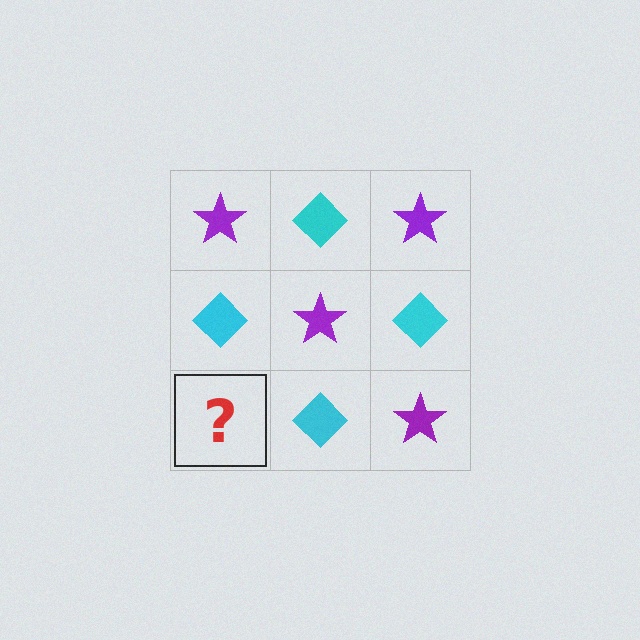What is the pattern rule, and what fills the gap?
The rule is that it alternates purple star and cyan diamond in a checkerboard pattern. The gap should be filled with a purple star.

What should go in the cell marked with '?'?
The missing cell should contain a purple star.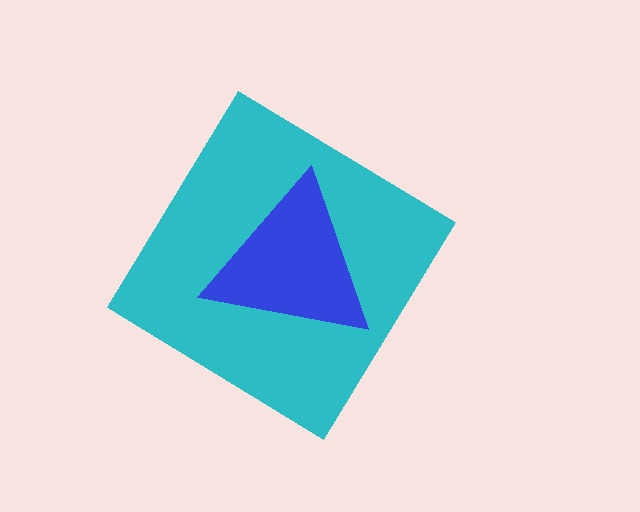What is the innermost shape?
The blue triangle.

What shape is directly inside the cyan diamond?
The blue triangle.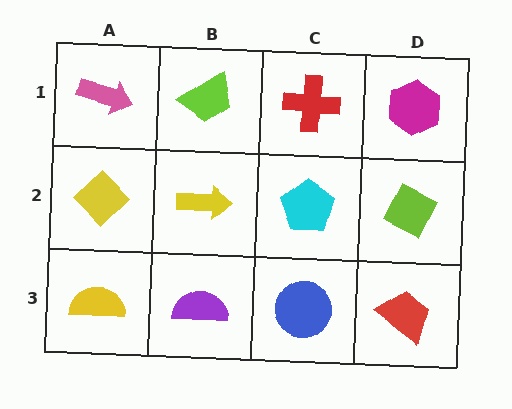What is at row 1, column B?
A lime trapezoid.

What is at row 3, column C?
A blue circle.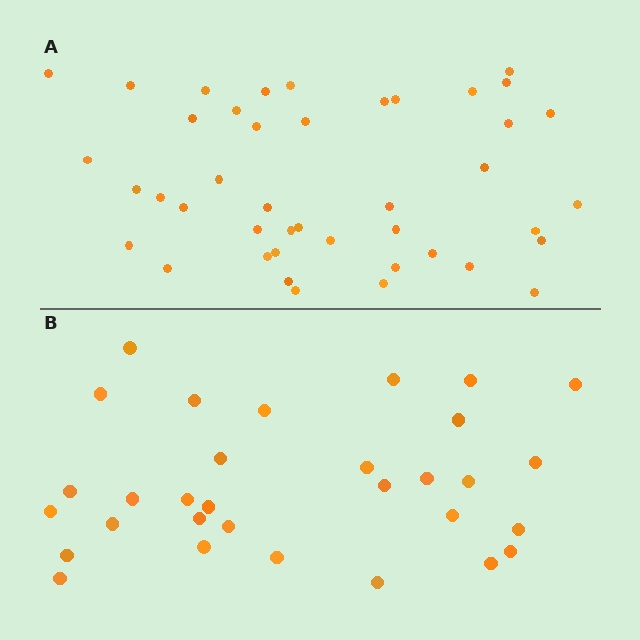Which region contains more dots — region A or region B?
Region A (the top region) has more dots.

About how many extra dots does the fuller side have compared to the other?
Region A has roughly 12 or so more dots than region B.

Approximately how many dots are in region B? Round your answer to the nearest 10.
About 30 dots. (The exact count is 31, which rounds to 30.)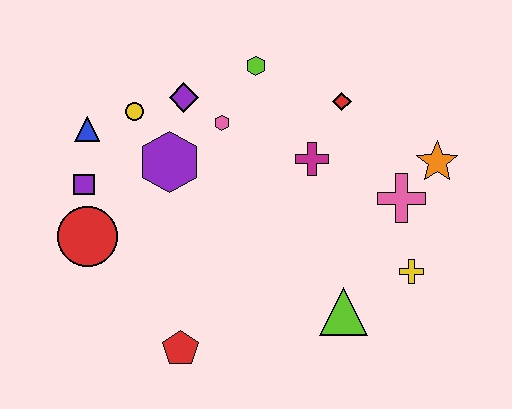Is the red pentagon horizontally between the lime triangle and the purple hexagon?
Yes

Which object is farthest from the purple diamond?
The yellow cross is farthest from the purple diamond.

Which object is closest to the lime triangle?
The yellow cross is closest to the lime triangle.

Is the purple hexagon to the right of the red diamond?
No